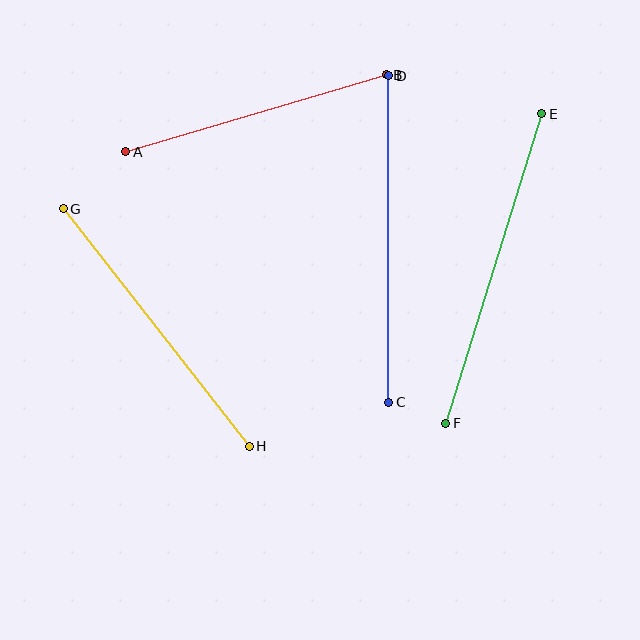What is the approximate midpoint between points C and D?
The midpoint is at approximately (389, 239) pixels.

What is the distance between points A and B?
The distance is approximately 272 pixels.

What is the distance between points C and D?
The distance is approximately 327 pixels.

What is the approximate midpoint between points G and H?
The midpoint is at approximately (156, 327) pixels.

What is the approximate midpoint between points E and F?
The midpoint is at approximately (494, 268) pixels.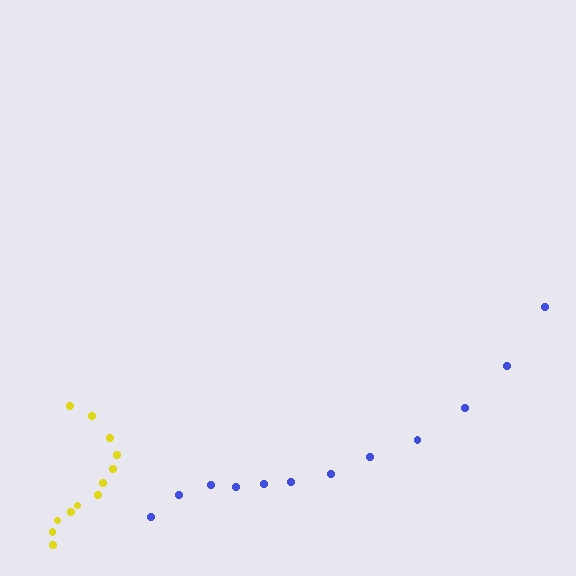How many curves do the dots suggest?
There are 2 distinct paths.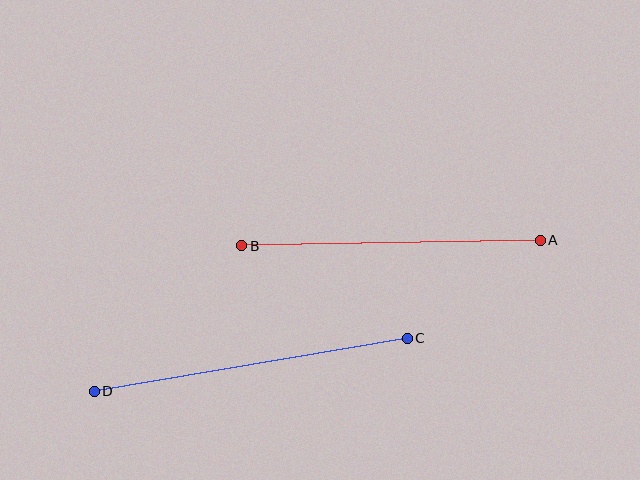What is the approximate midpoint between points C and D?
The midpoint is at approximately (251, 365) pixels.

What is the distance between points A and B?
The distance is approximately 299 pixels.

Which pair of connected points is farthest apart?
Points C and D are farthest apart.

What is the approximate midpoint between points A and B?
The midpoint is at approximately (391, 243) pixels.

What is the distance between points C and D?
The distance is approximately 317 pixels.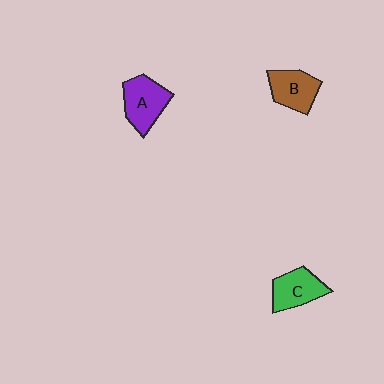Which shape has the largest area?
Shape A (purple).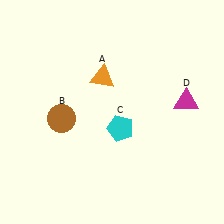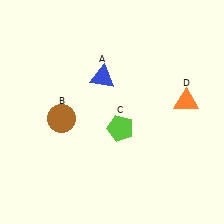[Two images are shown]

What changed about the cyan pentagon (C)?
In Image 1, C is cyan. In Image 2, it changed to lime.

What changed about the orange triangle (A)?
In Image 1, A is orange. In Image 2, it changed to blue.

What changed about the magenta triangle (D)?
In Image 1, D is magenta. In Image 2, it changed to orange.